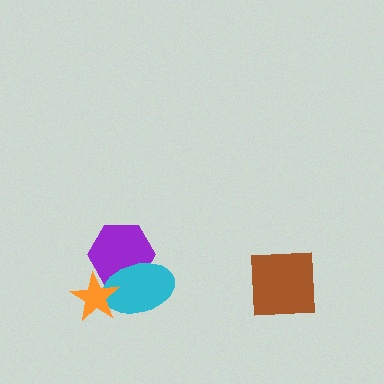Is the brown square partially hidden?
No, no other shape covers it.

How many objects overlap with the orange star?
2 objects overlap with the orange star.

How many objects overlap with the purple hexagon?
2 objects overlap with the purple hexagon.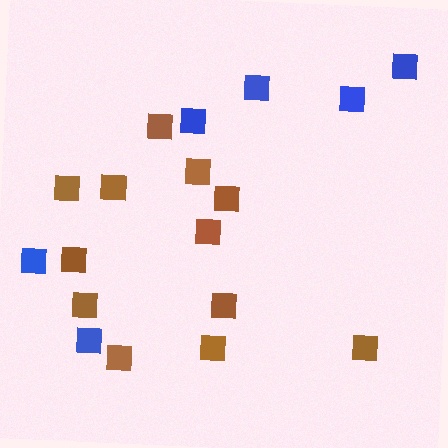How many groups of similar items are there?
There are 2 groups: one group of blue squares (6) and one group of brown squares (12).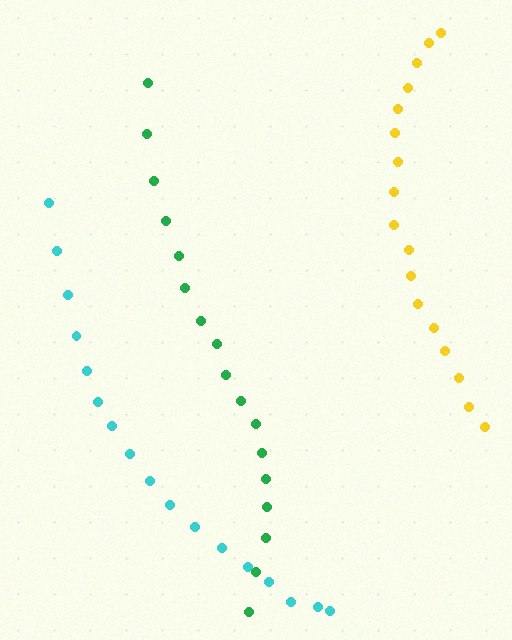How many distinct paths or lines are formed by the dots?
There are 3 distinct paths.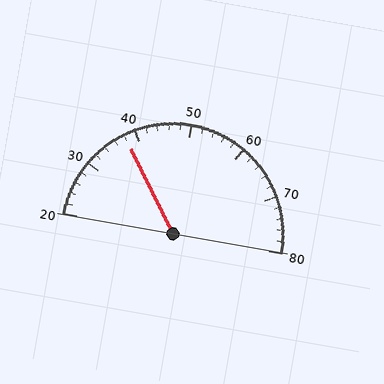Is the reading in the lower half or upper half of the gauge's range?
The reading is in the lower half of the range (20 to 80).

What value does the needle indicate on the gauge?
The needle indicates approximately 38.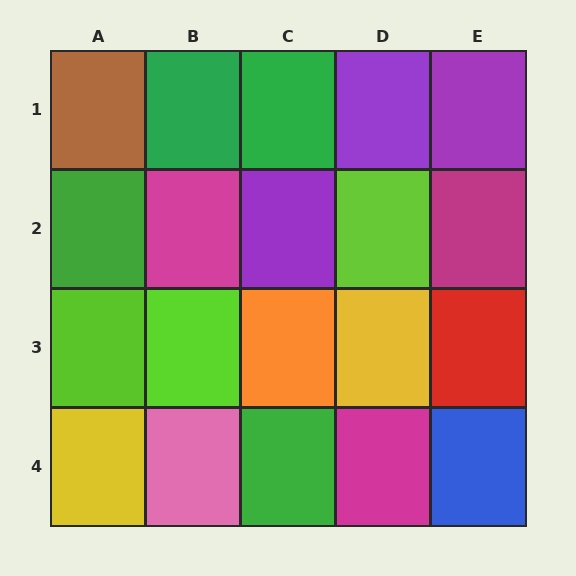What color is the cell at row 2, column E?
Magenta.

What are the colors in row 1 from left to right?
Brown, green, green, purple, purple.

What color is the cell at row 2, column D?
Lime.